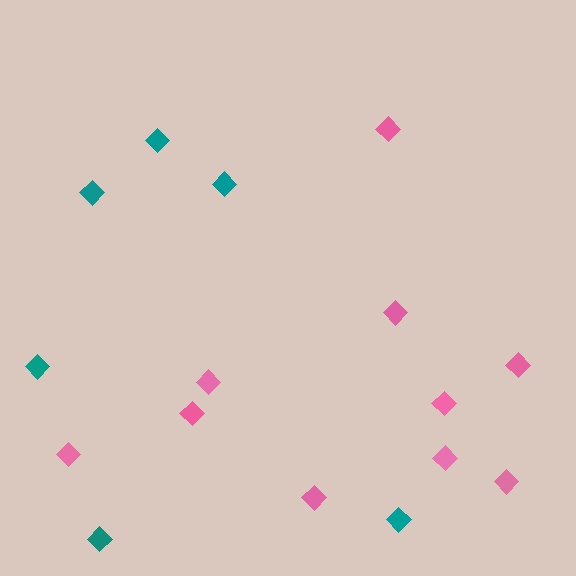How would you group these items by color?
There are 2 groups: one group of pink diamonds (10) and one group of teal diamonds (6).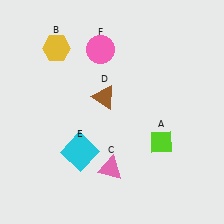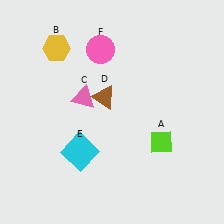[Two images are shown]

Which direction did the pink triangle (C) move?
The pink triangle (C) moved up.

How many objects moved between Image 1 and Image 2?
1 object moved between the two images.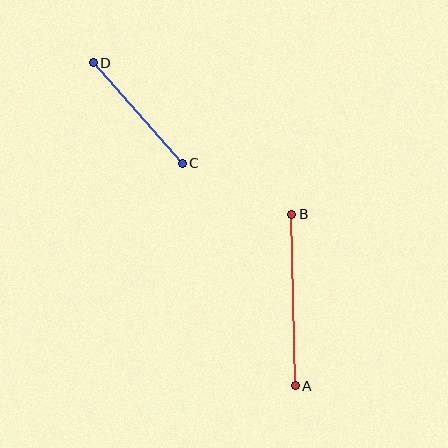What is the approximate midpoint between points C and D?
The midpoint is at approximately (138, 113) pixels.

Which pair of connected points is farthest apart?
Points A and B are farthest apart.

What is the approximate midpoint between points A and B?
The midpoint is at approximately (294, 300) pixels.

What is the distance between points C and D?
The distance is approximately 135 pixels.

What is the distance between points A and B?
The distance is approximately 172 pixels.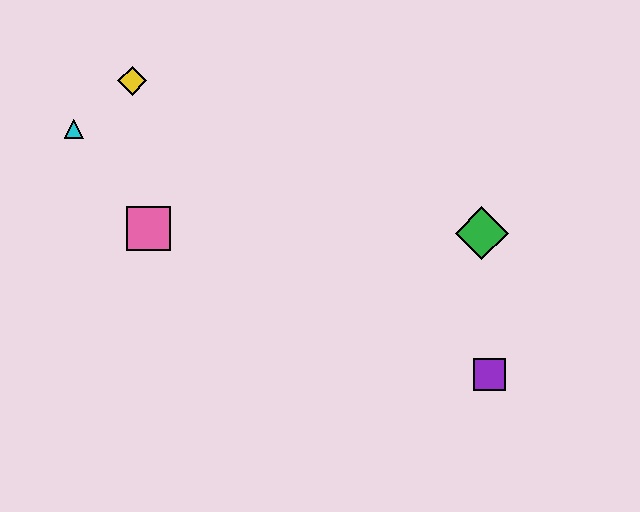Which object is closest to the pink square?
The cyan triangle is closest to the pink square.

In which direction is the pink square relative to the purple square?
The pink square is to the left of the purple square.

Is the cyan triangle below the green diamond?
No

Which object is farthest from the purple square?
The cyan triangle is farthest from the purple square.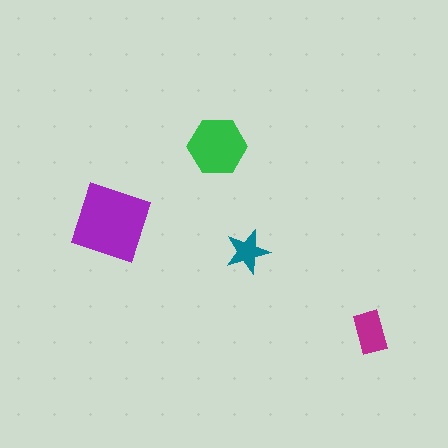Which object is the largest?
The purple diamond.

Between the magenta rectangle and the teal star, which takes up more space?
The magenta rectangle.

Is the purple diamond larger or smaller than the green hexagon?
Larger.